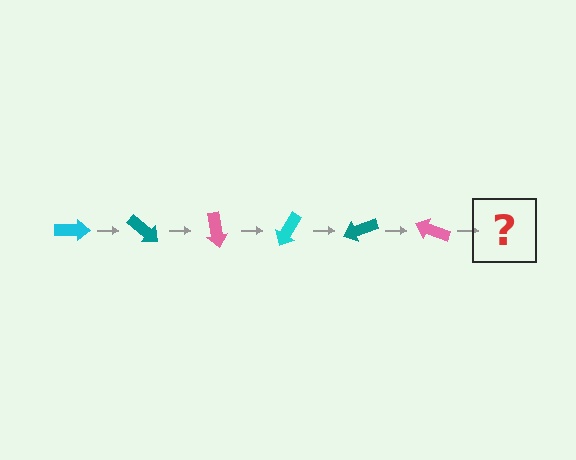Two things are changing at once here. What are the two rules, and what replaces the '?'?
The two rules are that it rotates 40 degrees each step and the color cycles through cyan, teal, and pink. The '?' should be a cyan arrow, rotated 240 degrees from the start.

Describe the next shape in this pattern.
It should be a cyan arrow, rotated 240 degrees from the start.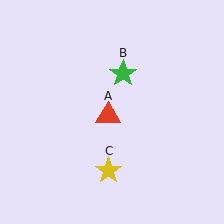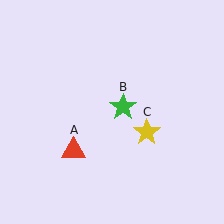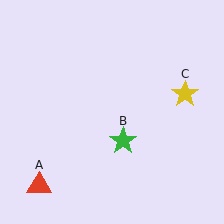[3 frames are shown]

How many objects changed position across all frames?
3 objects changed position: red triangle (object A), green star (object B), yellow star (object C).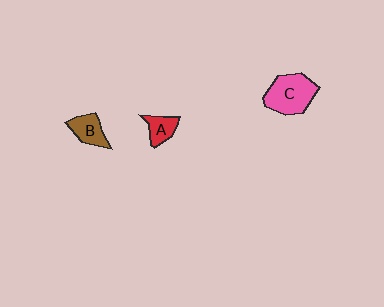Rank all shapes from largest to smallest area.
From largest to smallest: C (pink), B (brown), A (red).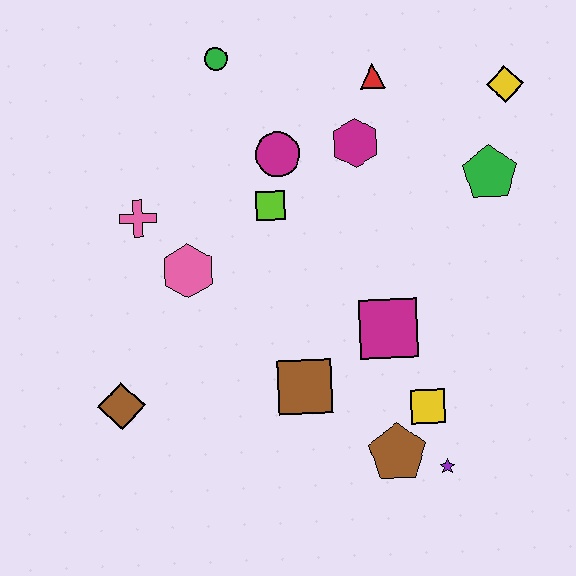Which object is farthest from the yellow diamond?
The brown diamond is farthest from the yellow diamond.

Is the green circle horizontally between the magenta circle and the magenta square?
No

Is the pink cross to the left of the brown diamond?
No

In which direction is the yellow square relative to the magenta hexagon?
The yellow square is below the magenta hexagon.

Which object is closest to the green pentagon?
The yellow diamond is closest to the green pentagon.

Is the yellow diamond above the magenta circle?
Yes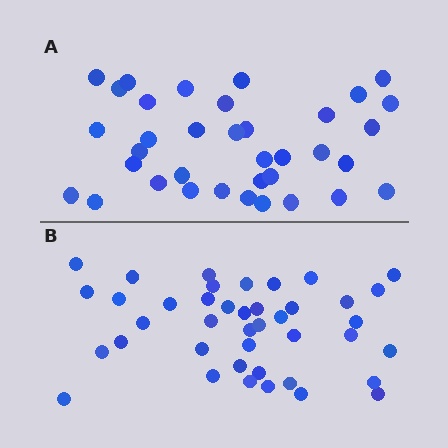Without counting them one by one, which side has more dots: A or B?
Region B (the bottom region) has more dots.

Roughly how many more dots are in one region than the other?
Region B has about 5 more dots than region A.